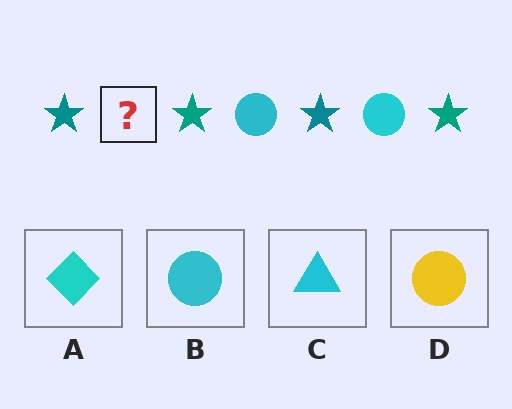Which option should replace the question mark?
Option B.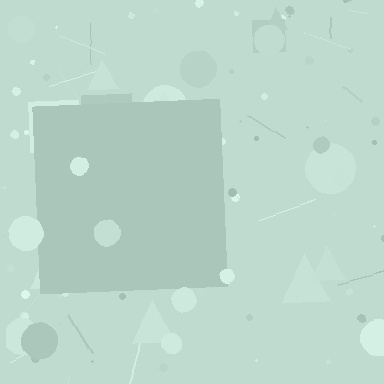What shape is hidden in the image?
A square is hidden in the image.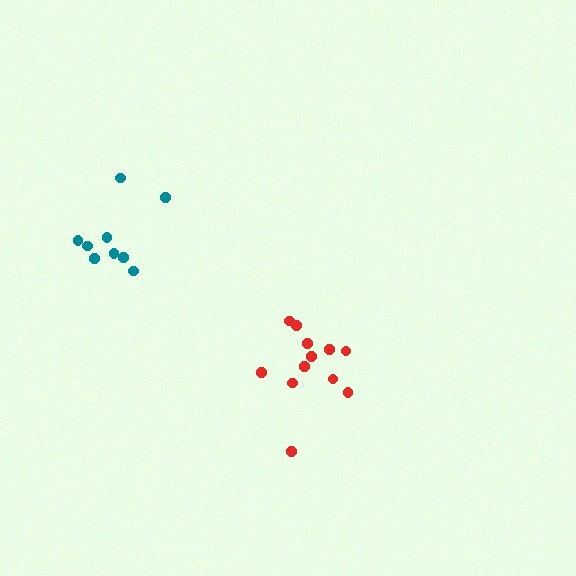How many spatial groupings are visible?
There are 2 spatial groupings.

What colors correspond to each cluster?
The clusters are colored: red, teal.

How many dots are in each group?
Group 1: 12 dots, Group 2: 9 dots (21 total).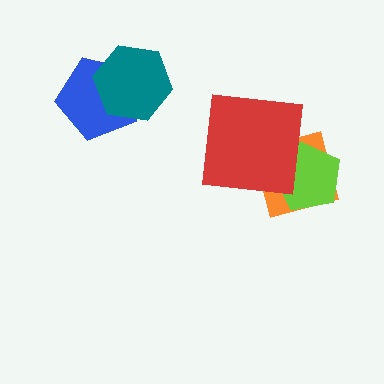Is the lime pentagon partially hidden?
Yes, it is partially covered by another shape.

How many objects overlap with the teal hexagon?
1 object overlaps with the teal hexagon.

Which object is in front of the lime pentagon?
The red square is in front of the lime pentagon.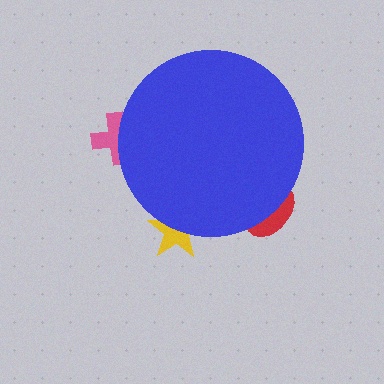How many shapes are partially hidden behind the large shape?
3 shapes are partially hidden.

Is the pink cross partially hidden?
Yes, the pink cross is partially hidden behind the blue circle.